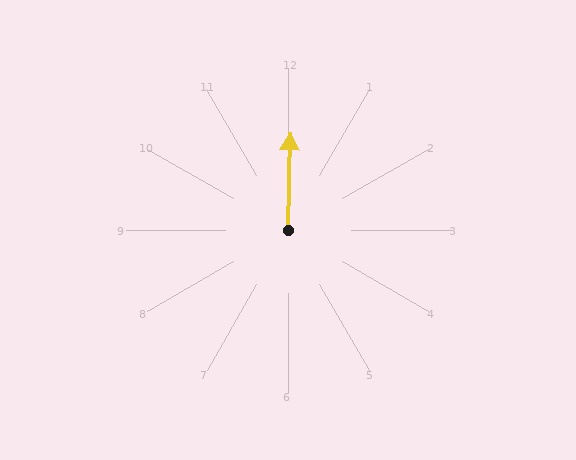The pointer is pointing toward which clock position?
Roughly 12 o'clock.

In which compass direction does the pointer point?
North.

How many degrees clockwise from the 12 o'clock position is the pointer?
Approximately 1 degrees.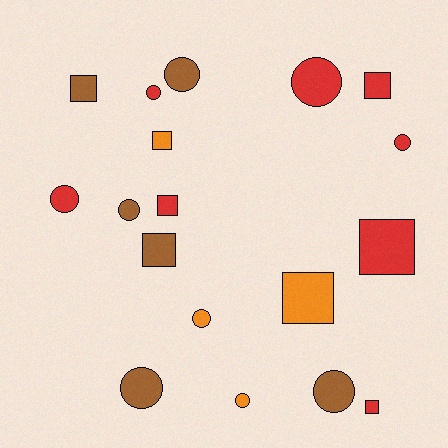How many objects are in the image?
There are 18 objects.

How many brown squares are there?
There are 2 brown squares.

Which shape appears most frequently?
Circle, with 10 objects.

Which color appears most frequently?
Red, with 8 objects.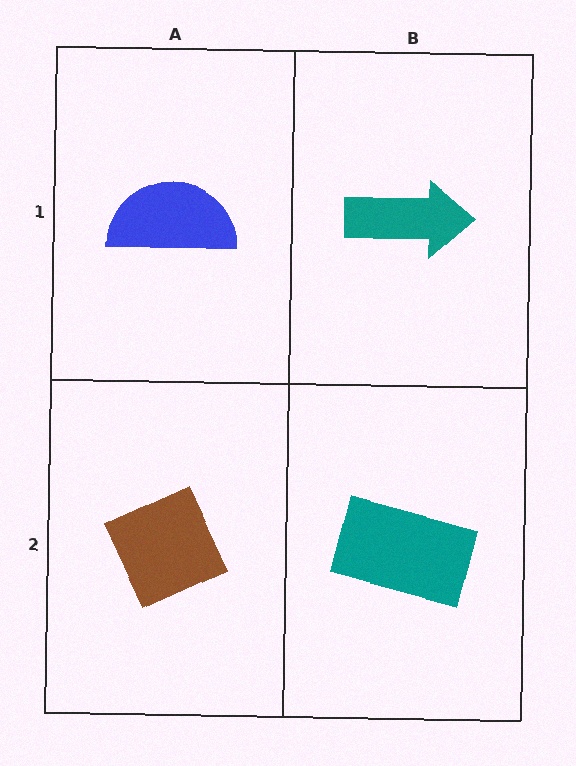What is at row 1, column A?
A blue semicircle.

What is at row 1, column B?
A teal arrow.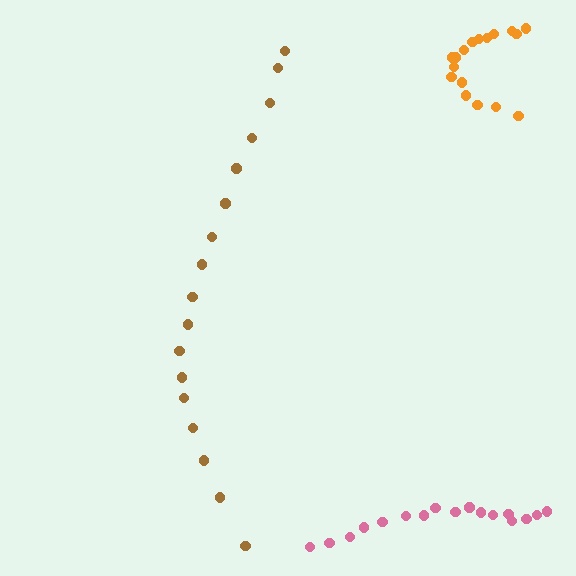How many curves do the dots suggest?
There are 3 distinct paths.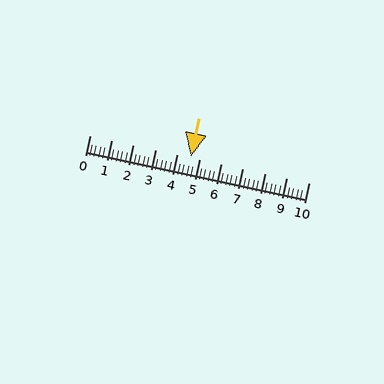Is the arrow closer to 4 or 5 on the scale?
The arrow is closer to 5.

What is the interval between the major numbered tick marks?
The major tick marks are spaced 1 units apart.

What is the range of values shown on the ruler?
The ruler shows values from 0 to 10.